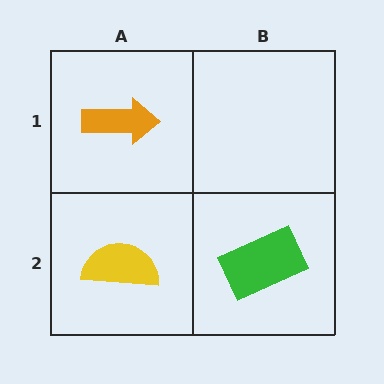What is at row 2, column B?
A green rectangle.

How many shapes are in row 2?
2 shapes.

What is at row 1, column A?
An orange arrow.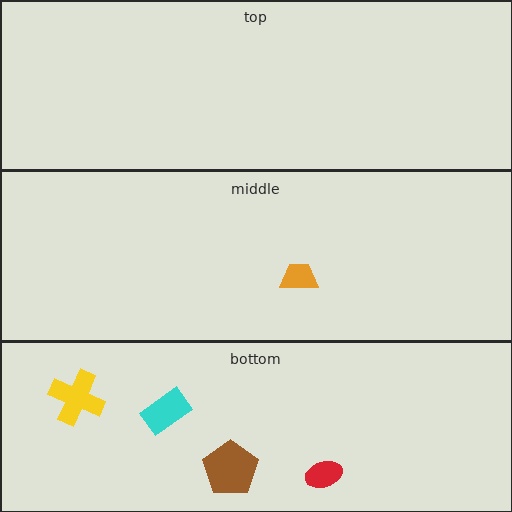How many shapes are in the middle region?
1.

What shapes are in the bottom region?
The yellow cross, the red ellipse, the brown pentagon, the cyan rectangle.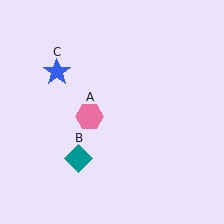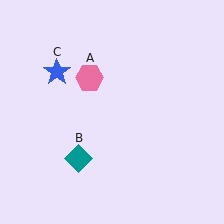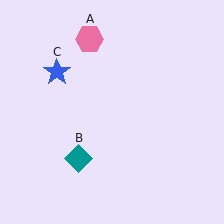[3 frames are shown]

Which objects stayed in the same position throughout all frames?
Teal diamond (object B) and blue star (object C) remained stationary.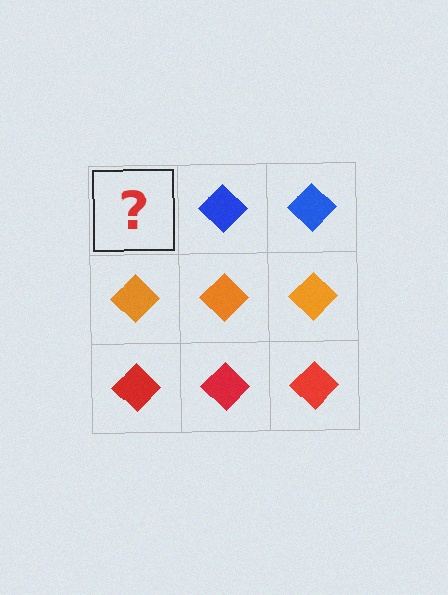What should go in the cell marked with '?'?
The missing cell should contain a blue diamond.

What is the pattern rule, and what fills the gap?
The rule is that each row has a consistent color. The gap should be filled with a blue diamond.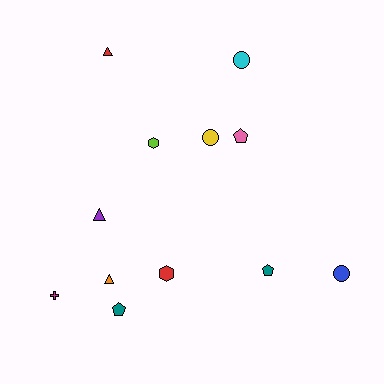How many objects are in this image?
There are 12 objects.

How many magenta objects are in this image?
There is 1 magenta object.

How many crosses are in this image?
There is 1 cross.